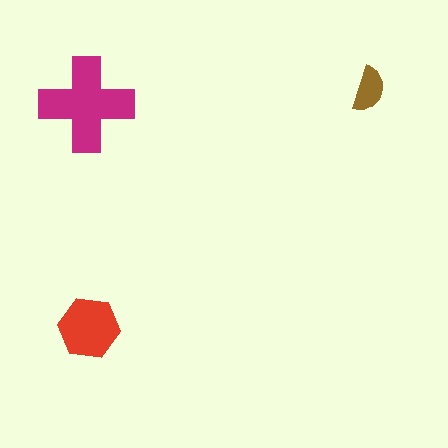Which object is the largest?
The magenta cross.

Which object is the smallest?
The brown semicircle.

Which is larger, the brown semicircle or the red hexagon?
The red hexagon.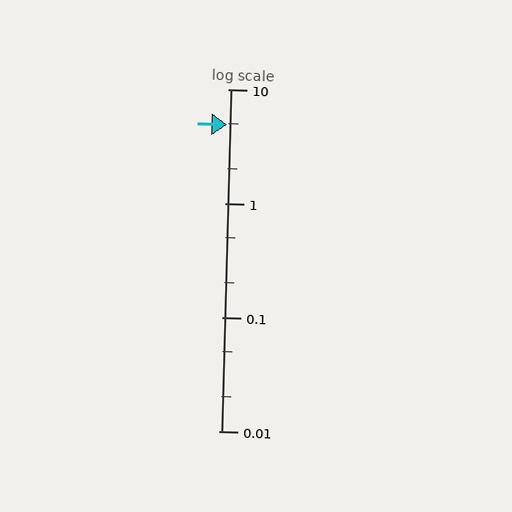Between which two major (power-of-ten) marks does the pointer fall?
The pointer is between 1 and 10.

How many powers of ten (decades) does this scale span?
The scale spans 3 decades, from 0.01 to 10.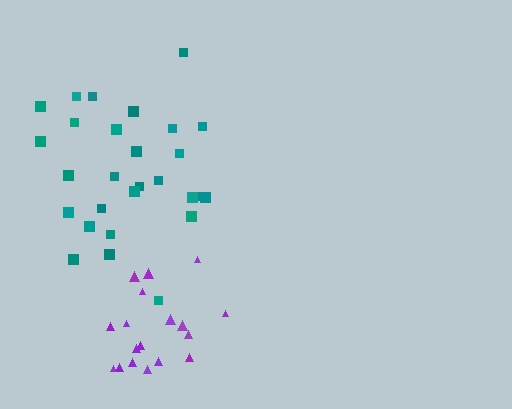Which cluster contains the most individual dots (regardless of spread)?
Teal (28).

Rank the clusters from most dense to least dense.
purple, teal.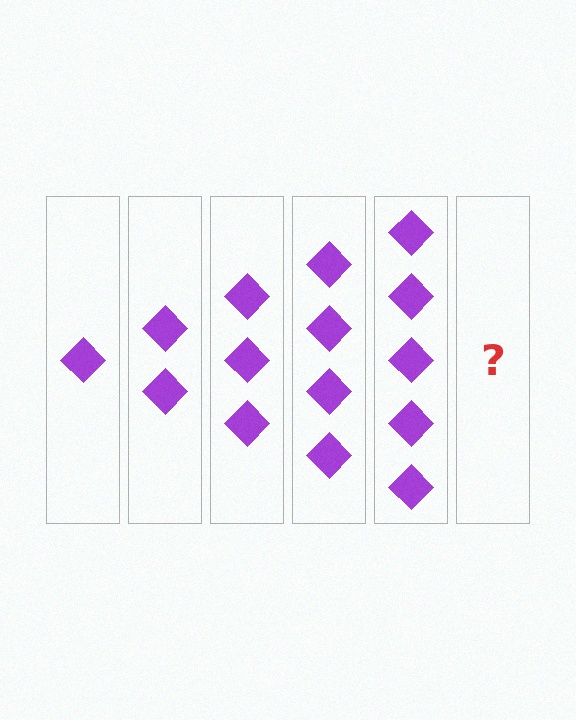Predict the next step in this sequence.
The next step is 6 diamonds.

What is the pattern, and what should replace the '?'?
The pattern is that each step adds one more diamond. The '?' should be 6 diamonds.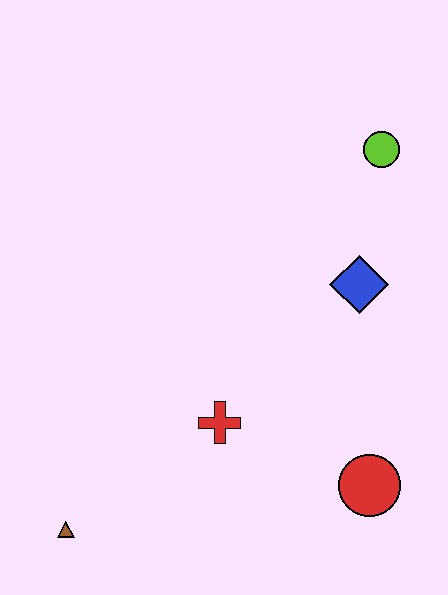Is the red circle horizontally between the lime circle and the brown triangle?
Yes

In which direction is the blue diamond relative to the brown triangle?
The blue diamond is to the right of the brown triangle.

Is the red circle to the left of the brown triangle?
No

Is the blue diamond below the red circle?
No